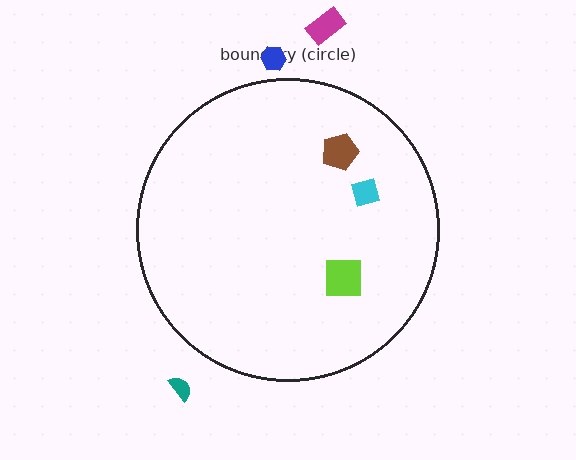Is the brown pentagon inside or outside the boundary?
Inside.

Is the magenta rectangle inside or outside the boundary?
Outside.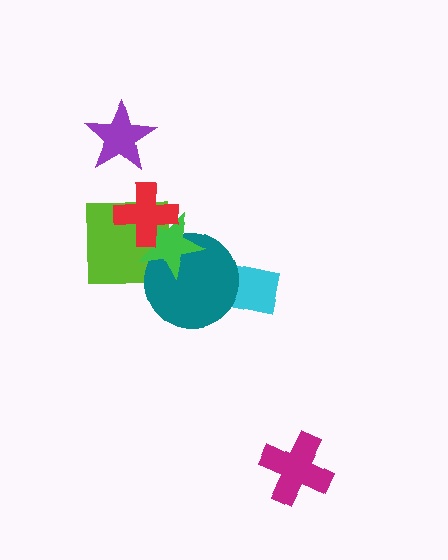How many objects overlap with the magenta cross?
0 objects overlap with the magenta cross.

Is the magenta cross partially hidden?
No, no other shape covers it.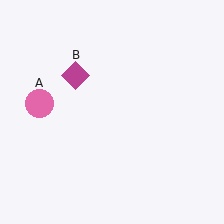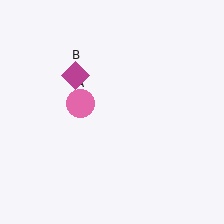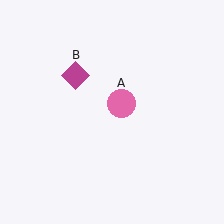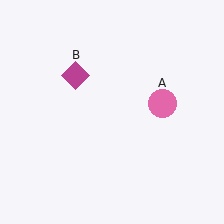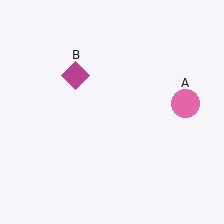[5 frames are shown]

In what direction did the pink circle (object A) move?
The pink circle (object A) moved right.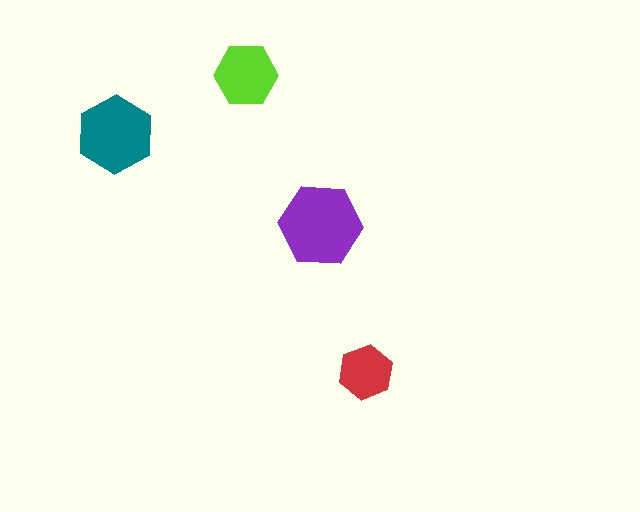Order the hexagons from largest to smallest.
the purple one, the teal one, the lime one, the red one.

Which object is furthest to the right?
The red hexagon is rightmost.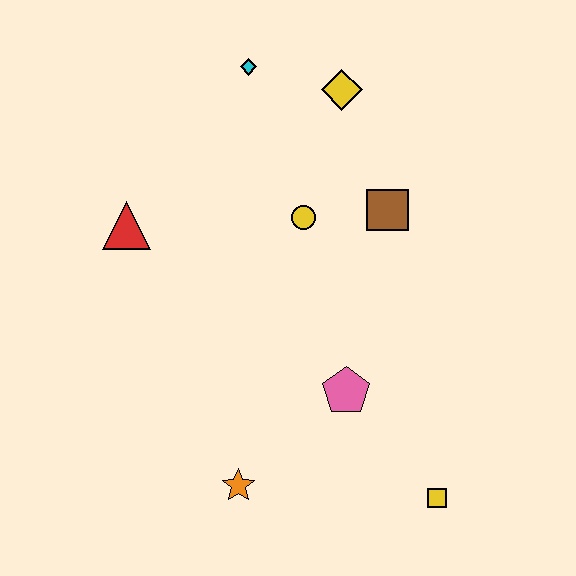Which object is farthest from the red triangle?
The yellow square is farthest from the red triangle.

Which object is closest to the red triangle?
The yellow circle is closest to the red triangle.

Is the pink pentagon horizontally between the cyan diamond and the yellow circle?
No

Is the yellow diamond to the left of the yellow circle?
No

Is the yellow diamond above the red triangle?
Yes